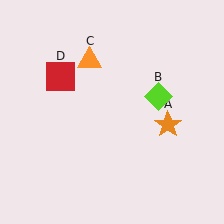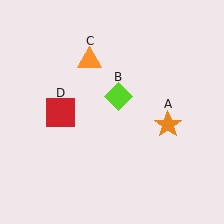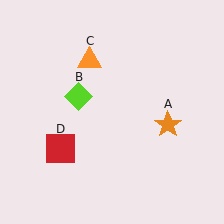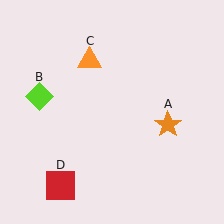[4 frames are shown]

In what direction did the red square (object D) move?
The red square (object D) moved down.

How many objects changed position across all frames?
2 objects changed position: lime diamond (object B), red square (object D).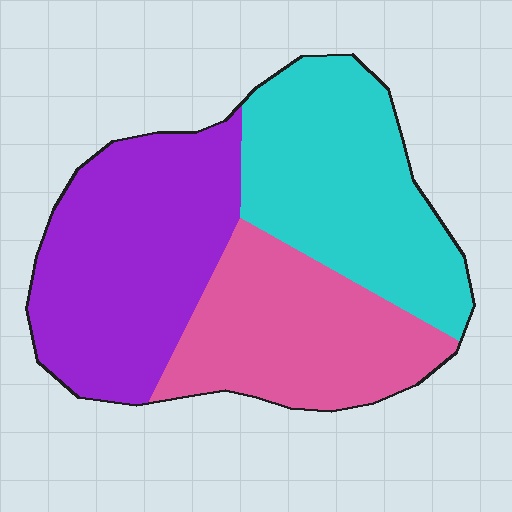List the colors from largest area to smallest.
From largest to smallest: purple, cyan, pink.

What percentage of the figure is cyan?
Cyan takes up about one third (1/3) of the figure.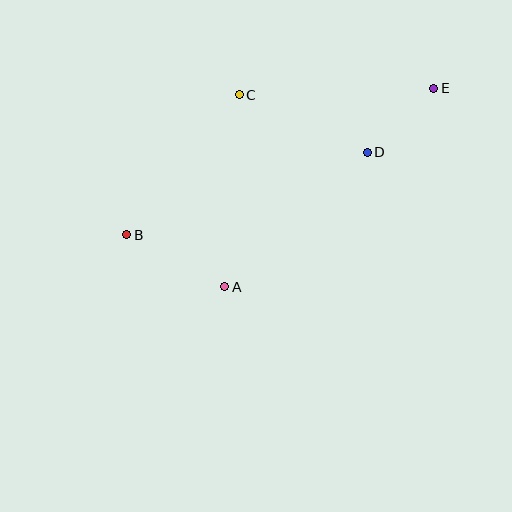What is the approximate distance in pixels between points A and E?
The distance between A and E is approximately 288 pixels.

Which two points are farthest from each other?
Points B and E are farthest from each other.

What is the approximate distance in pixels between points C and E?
The distance between C and E is approximately 195 pixels.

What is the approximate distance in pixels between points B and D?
The distance between B and D is approximately 254 pixels.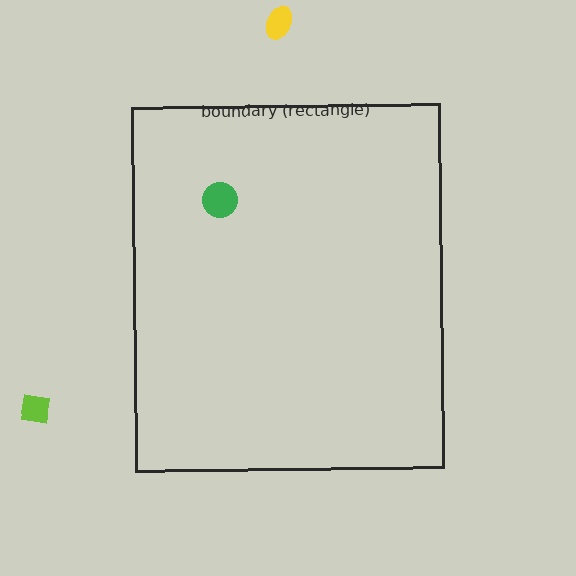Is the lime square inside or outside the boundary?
Outside.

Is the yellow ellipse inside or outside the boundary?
Outside.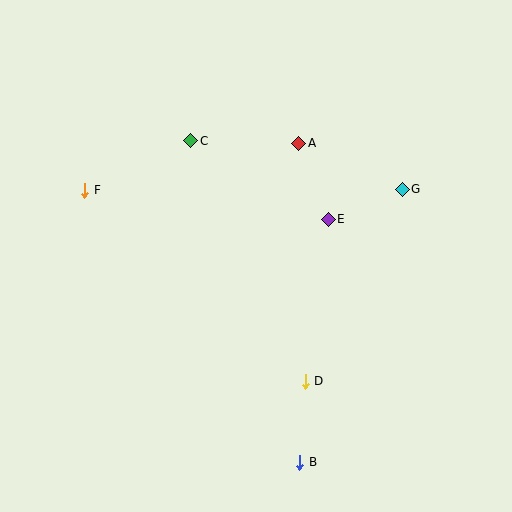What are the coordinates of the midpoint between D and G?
The midpoint between D and G is at (354, 285).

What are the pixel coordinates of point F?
Point F is at (85, 190).